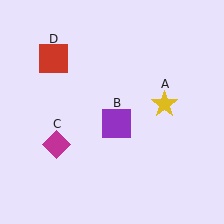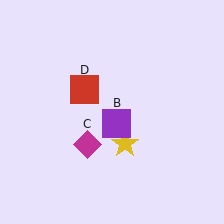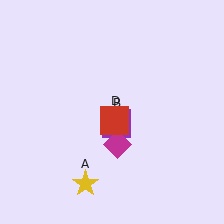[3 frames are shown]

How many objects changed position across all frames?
3 objects changed position: yellow star (object A), magenta diamond (object C), red square (object D).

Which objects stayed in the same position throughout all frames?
Purple square (object B) remained stationary.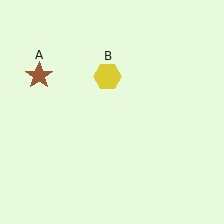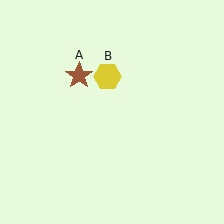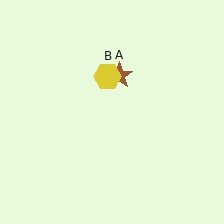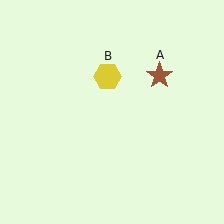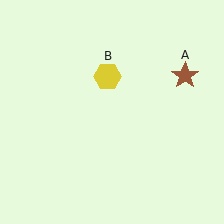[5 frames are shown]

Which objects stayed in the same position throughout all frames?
Yellow hexagon (object B) remained stationary.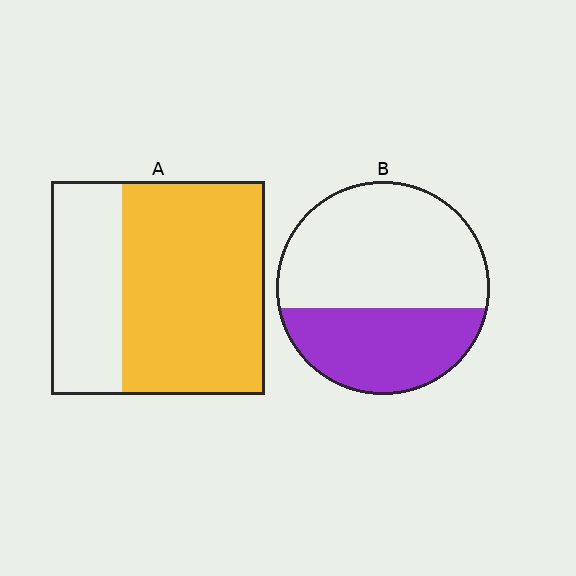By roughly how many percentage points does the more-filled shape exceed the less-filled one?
By roughly 30 percentage points (A over B).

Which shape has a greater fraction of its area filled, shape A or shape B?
Shape A.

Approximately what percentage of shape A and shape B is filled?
A is approximately 65% and B is approximately 40%.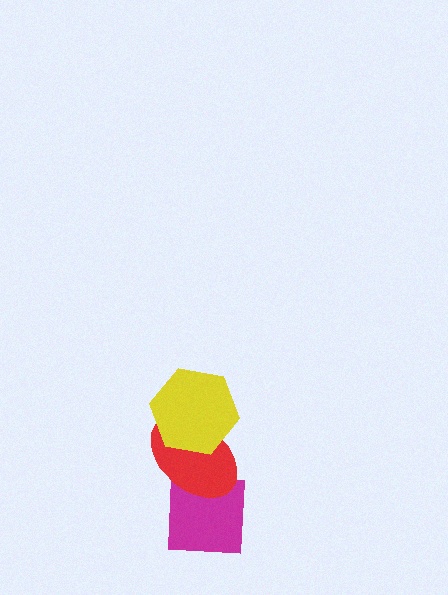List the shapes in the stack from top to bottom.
From top to bottom: the yellow hexagon, the red ellipse, the magenta square.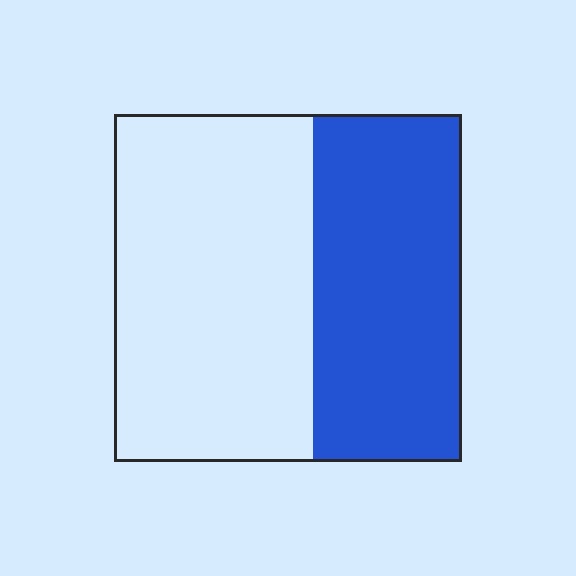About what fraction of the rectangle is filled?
About two fifths (2/5).